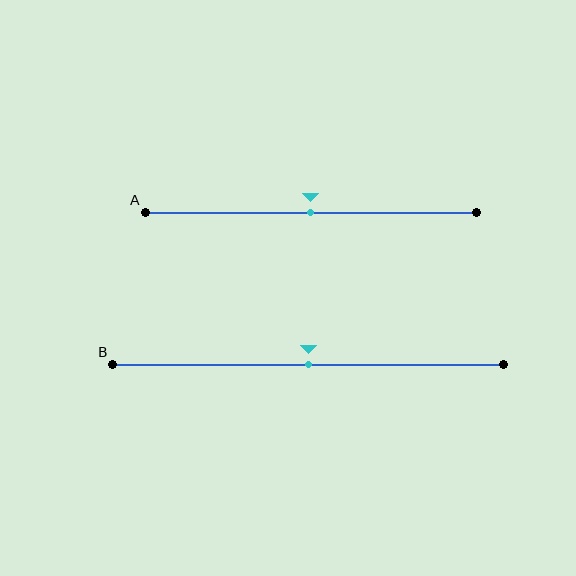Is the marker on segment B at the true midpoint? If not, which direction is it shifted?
Yes, the marker on segment B is at the true midpoint.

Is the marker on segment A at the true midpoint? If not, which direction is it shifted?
Yes, the marker on segment A is at the true midpoint.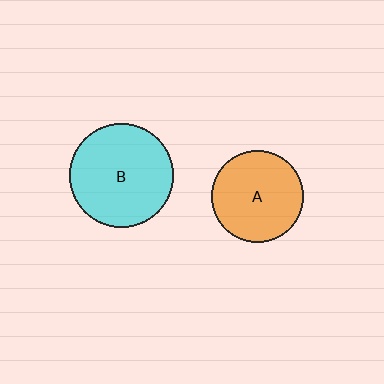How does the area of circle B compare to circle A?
Approximately 1.3 times.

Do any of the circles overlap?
No, none of the circles overlap.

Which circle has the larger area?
Circle B (cyan).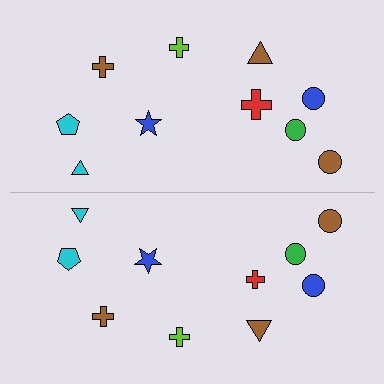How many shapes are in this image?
There are 20 shapes in this image.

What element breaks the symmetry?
The red cross on the bottom side has a different size than its mirror counterpart.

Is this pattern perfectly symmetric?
No, the pattern is not perfectly symmetric. The red cross on the bottom side has a different size than its mirror counterpart.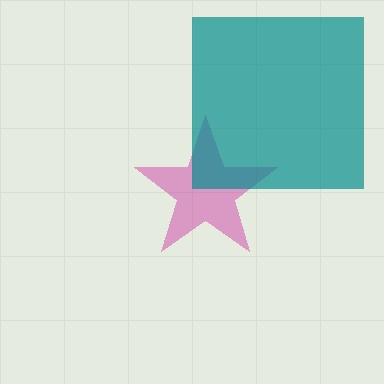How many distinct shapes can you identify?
There are 2 distinct shapes: a magenta star, a teal square.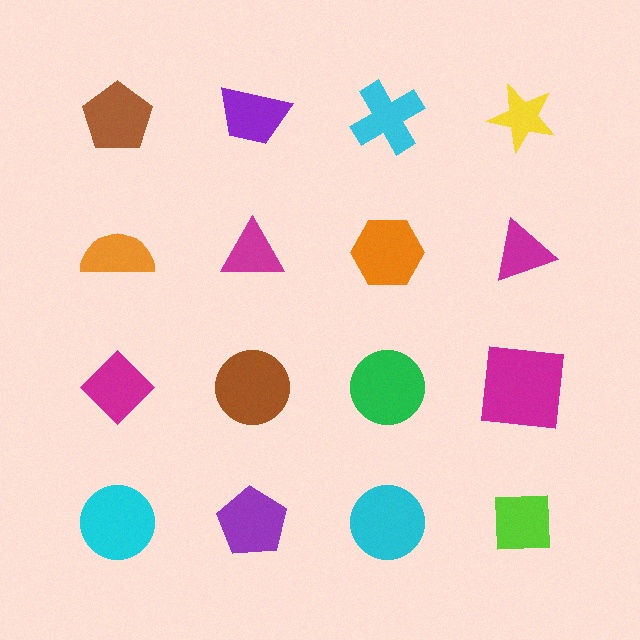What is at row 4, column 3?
A cyan circle.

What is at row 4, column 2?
A purple pentagon.